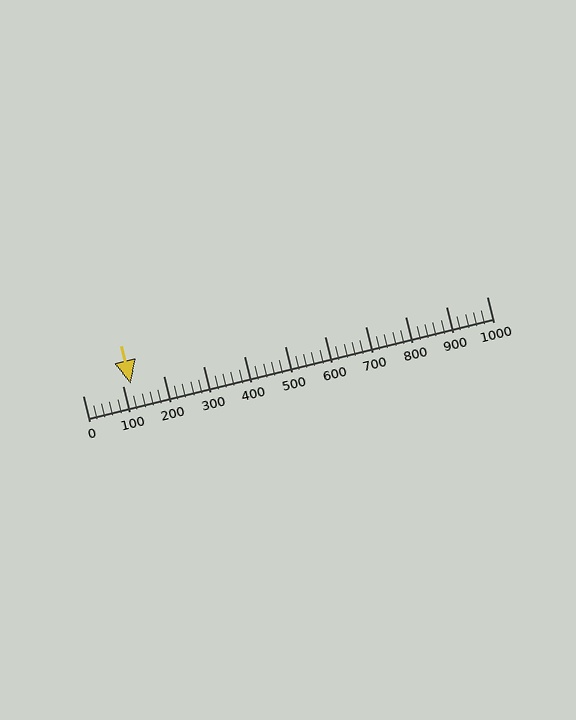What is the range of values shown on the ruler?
The ruler shows values from 0 to 1000.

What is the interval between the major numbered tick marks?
The major tick marks are spaced 100 units apart.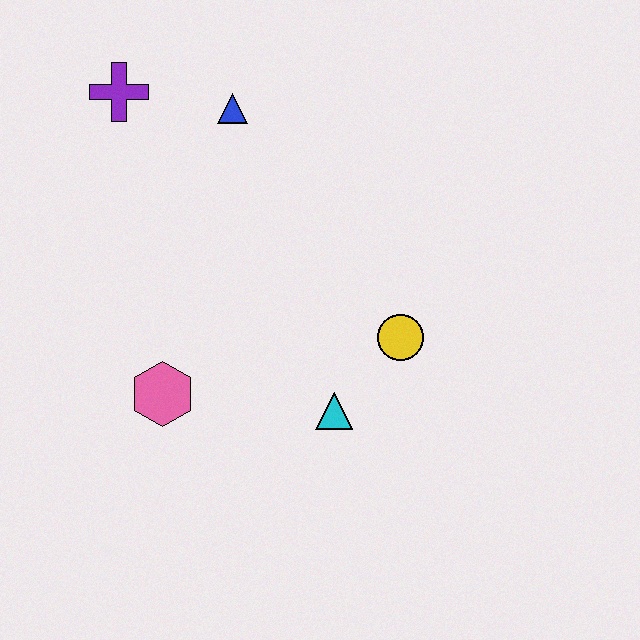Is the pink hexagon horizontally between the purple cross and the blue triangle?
Yes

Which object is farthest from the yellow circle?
The purple cross is farthest from the yellow circle.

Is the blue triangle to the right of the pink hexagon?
Yes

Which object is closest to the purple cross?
The blue triangle is closest to the purple cross.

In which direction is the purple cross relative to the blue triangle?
The purple cross is to the left of the blue triangle.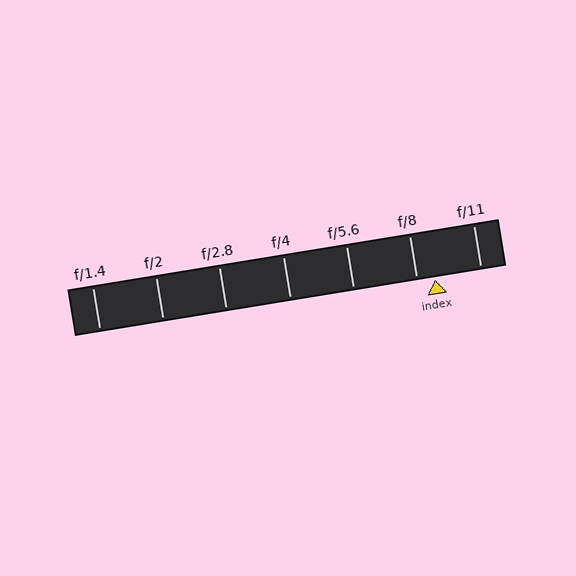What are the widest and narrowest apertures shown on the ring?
The widest aperture shown is f/1.4 and the narrowest is f/11.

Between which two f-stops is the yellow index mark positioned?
The index mark is between f/8 and f/11.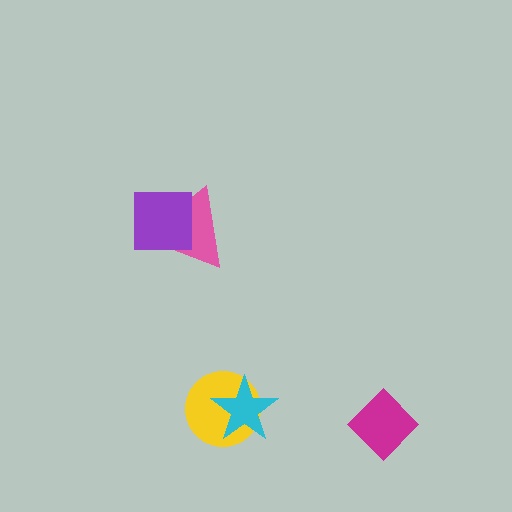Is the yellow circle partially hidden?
Yes, it is partially covered by another shape.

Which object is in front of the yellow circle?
The cyan star is in front of the yellow circle.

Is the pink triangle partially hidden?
Yes, it is partially covered by another shape.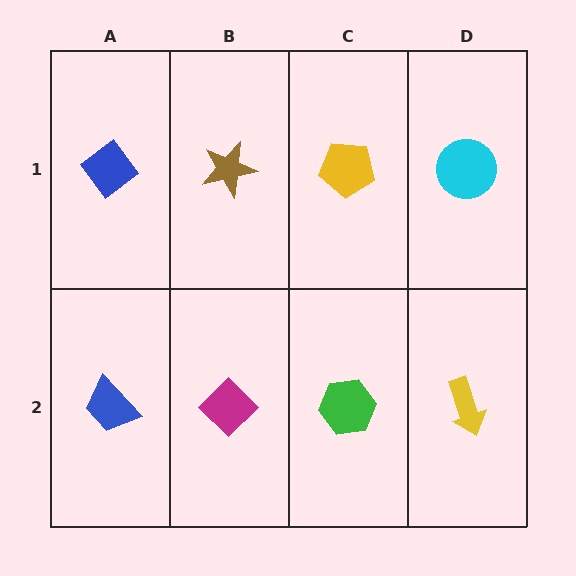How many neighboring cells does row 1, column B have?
3.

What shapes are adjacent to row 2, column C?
A yellow pentagon (row 1, column C), a magenta diamond (row 2, column B), a yellow arrow (row 2, column D).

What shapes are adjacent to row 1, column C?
A green hexagon (row 2, column C), a brown star (row 1, column B), a cyan circle (row 1, column D).